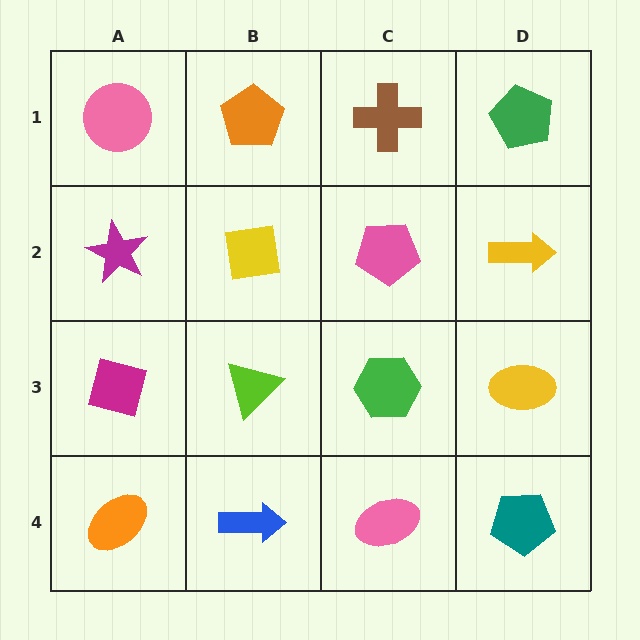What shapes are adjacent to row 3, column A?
A magenta star (row 2, column A), an orange ellipse (row 4, column A), a lime triangle (row 3, column B).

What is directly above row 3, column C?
A pink pentagon.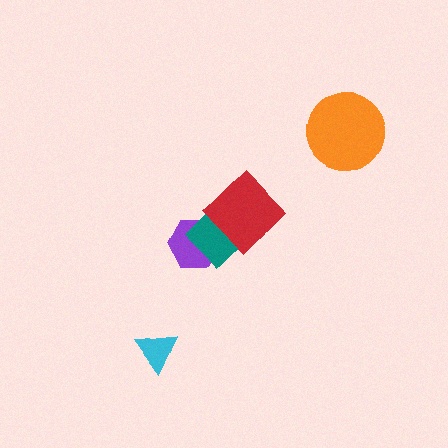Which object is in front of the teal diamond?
The red diamond is in front of the teal diamond.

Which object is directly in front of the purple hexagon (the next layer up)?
The teal diamond is directly in front of the purple hexagon.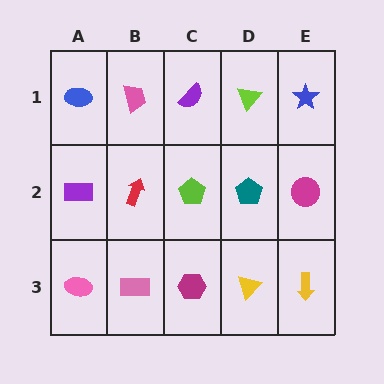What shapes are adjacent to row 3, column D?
A teal pentagon (row 2, column D), a magenta hexagon (row 3, column C), a yellow arrow (row 3, column E).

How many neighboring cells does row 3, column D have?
3.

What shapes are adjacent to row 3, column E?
A magenta circle (row 2, column E), a yellow triangle (row 3, column D).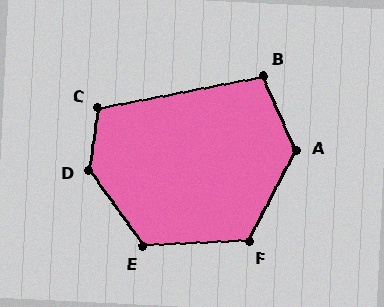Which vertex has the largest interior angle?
D, at approximately 136 degrees.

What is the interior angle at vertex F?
Approximately 120 degrees (obtuse).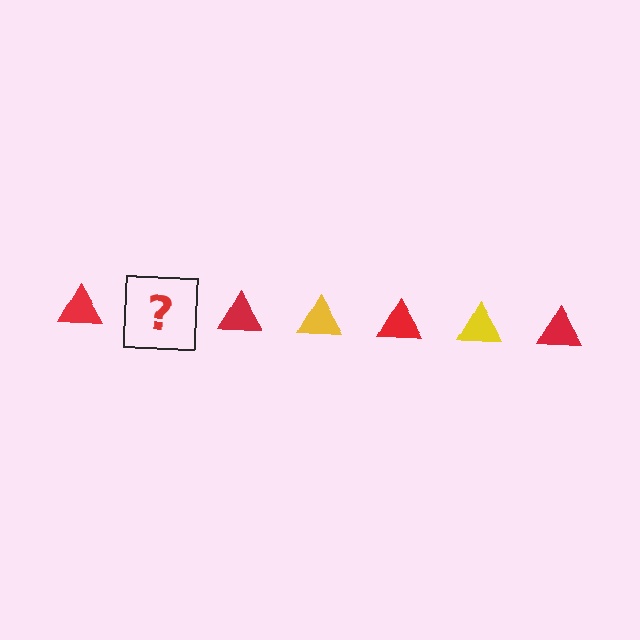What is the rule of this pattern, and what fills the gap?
The rule is that the pattern cycles through red, yellow triangles. The gap should be filled with a yellow triangle.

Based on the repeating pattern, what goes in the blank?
The blank should be a yellow triangle.